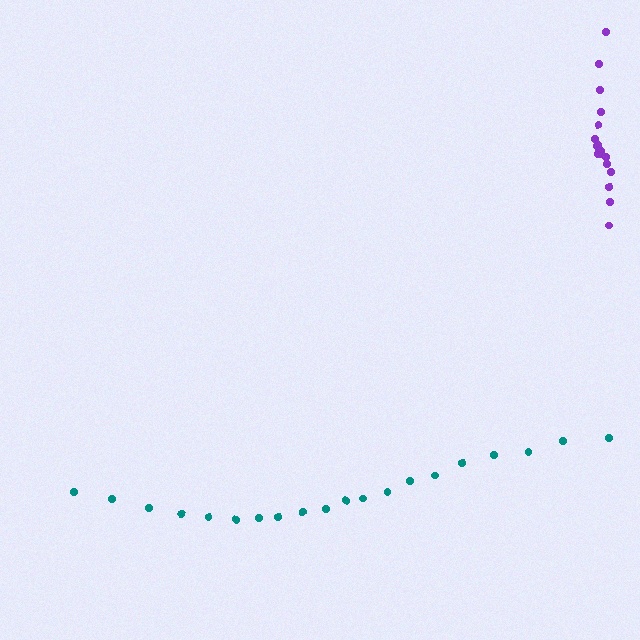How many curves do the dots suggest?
There are 2 distinct paths.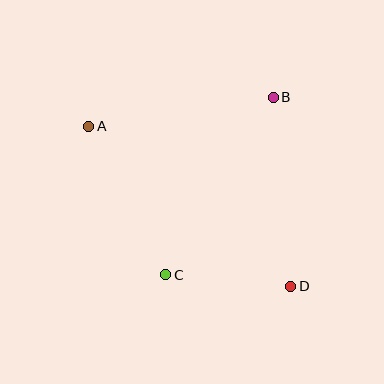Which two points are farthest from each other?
Points A and D are farthest from each other.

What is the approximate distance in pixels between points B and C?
The distance between B and C is approximately 208 pixels.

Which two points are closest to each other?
Points C and D are closest to each other.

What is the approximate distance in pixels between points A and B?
The distance between A and B is approximately 187 pixels.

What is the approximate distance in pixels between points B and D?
The distance between B and D is approximately 190 pixels.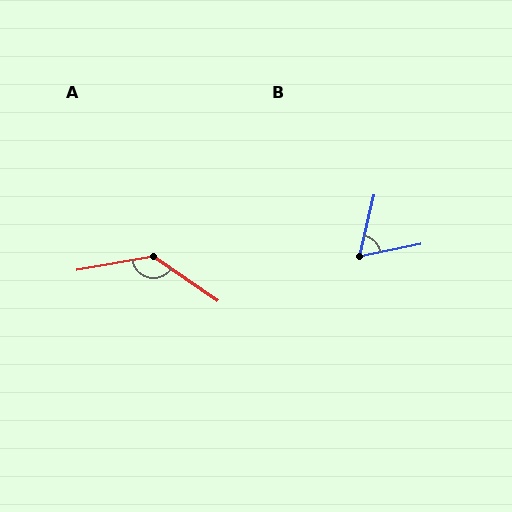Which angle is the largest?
A, at approximately 135 degrees.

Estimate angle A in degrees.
Approximately 135 degrees.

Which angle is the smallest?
B, at approximately 65 degrees.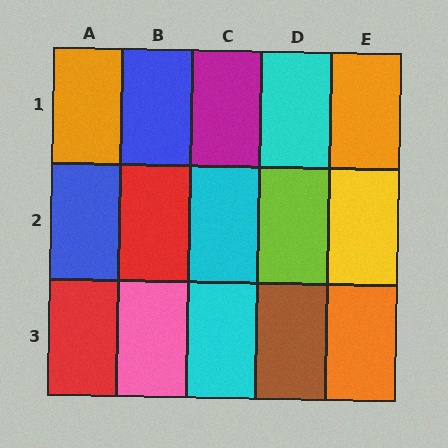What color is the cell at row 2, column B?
Red.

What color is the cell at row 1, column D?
Cyan.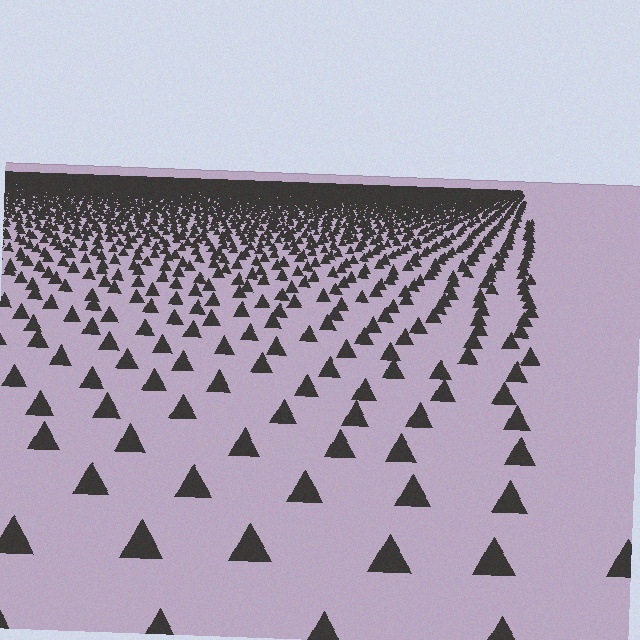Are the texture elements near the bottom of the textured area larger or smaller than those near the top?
Larger. Near the bottom, elements are closer to the viewer and appear at a bigger on-screen size.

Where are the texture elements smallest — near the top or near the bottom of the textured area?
Near the top.